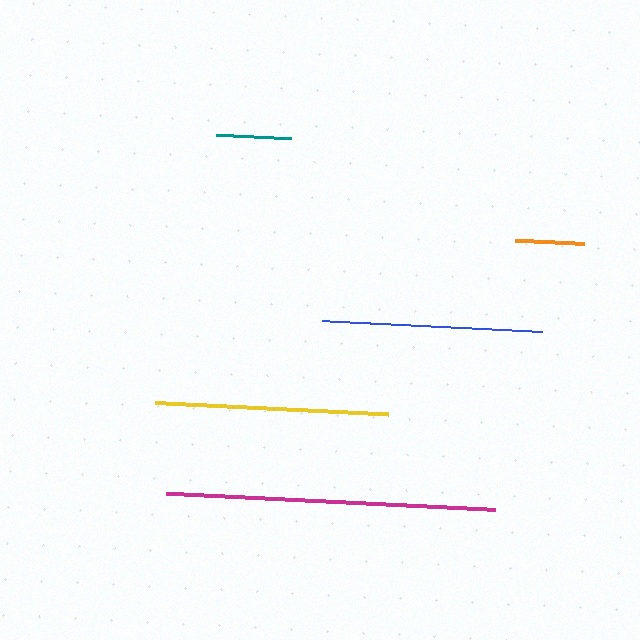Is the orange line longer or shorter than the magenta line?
The magenta line is longer than the orange line.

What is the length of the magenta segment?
The magenta segment is approximately 329 pixels long.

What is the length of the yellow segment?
The yellow segment is approximately 234 pixels long.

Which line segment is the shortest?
The orange line is the shortest at approximately 68 pixels.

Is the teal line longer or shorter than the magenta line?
The magenta line is longer than the teal line.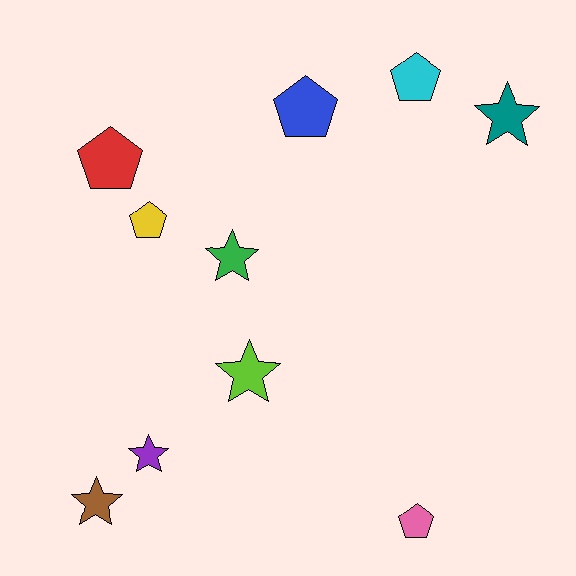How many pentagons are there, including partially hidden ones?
There are 5 pentagons.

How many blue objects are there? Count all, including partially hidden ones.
There is 1 blue object.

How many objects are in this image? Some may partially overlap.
There are 10 objects.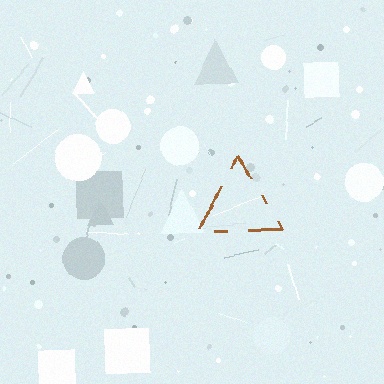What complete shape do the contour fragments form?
The contour fragments form a triangle.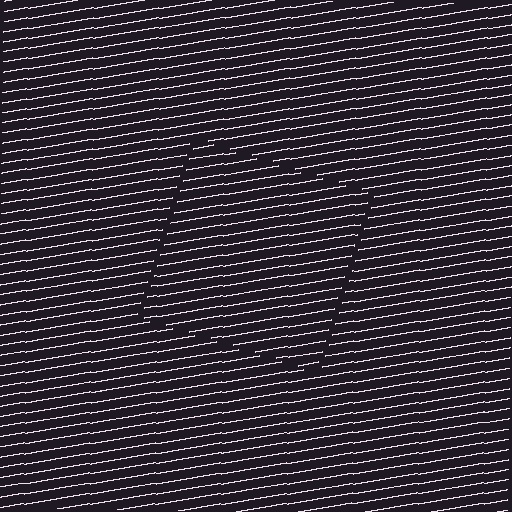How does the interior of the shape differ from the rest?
The interior of the shape contains the same grating, shifted by half a period — the contour is defined by the phase discontinuity where line-ends from the inner and outer gratings abut.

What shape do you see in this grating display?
An illusory square. The interior of the shape contains the same grating, shifted by half a period — the contour is defined by the phase discontinuity where line-ends from the inner and outer gratings abut.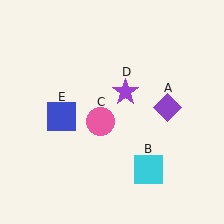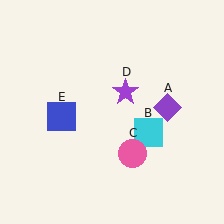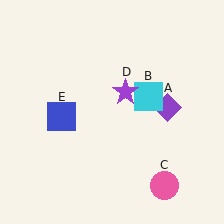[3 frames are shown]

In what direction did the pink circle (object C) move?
The pink circle (object C) moved down and to the right.